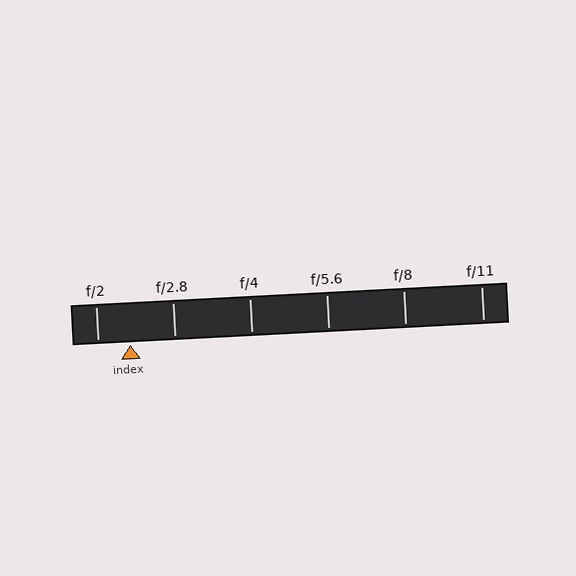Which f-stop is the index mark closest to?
The index mark is closest to f/2.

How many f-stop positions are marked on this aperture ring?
There are 6 f-stop positions marked.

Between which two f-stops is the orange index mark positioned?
The index mark is between f/2 and f/2.8.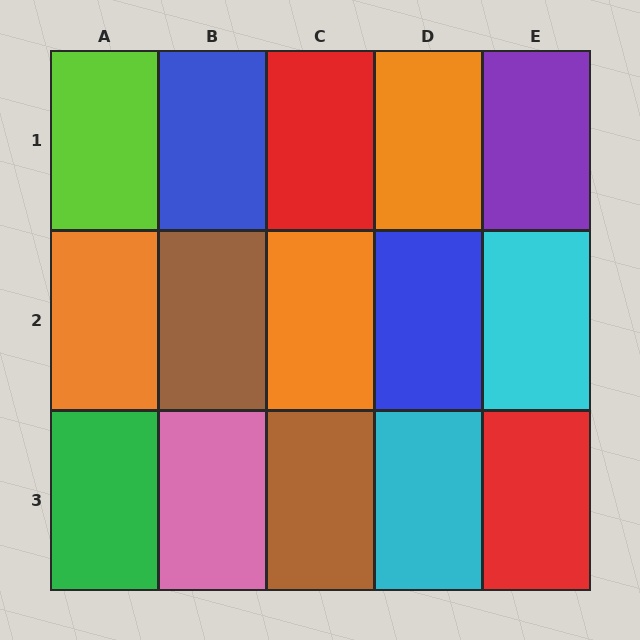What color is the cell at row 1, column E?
Purple.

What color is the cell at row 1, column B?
Blue.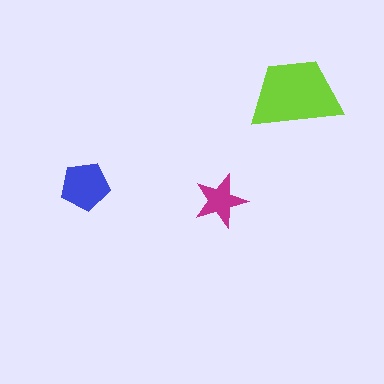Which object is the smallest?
The magenta star.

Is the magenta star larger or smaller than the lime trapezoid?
Smaller.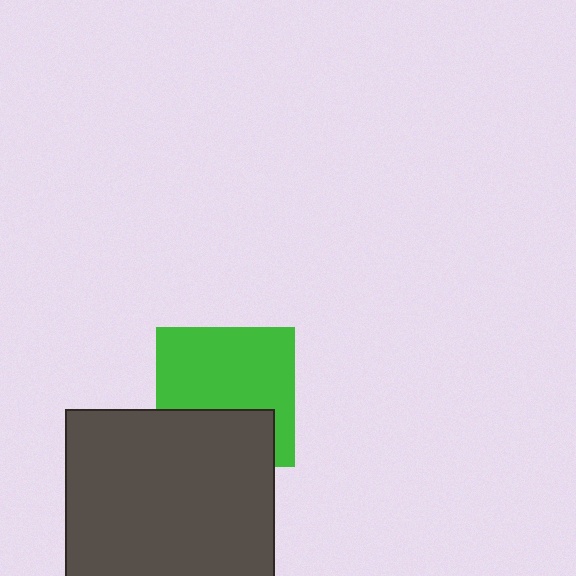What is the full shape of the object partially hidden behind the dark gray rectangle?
The partially hidden object is a green square.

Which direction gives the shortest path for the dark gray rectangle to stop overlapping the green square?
Moving down gives the shortest separation.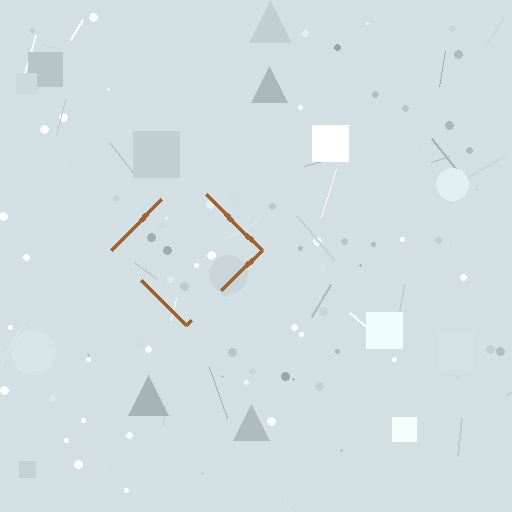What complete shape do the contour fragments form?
The contour fragments form a diamond.